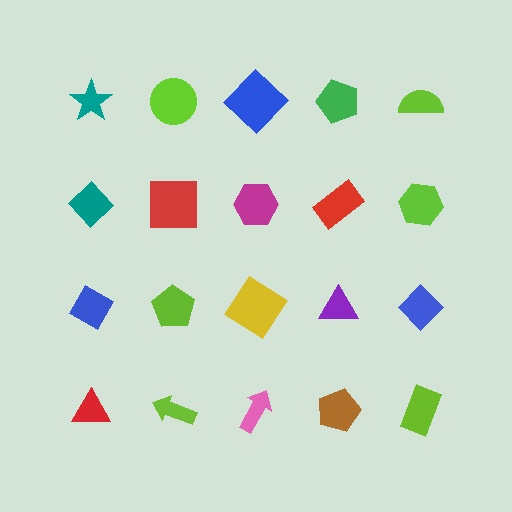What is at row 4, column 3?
A pink arrow.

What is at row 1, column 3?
A blue diamond.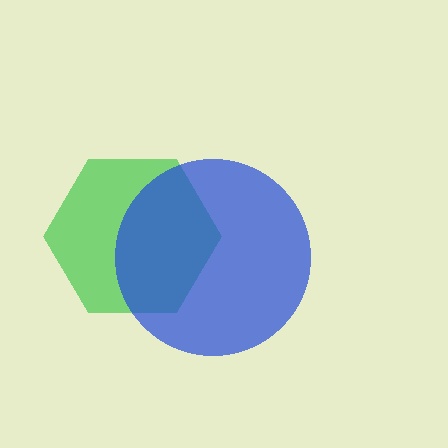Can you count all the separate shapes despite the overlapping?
Yes, there are 2 separate shapes.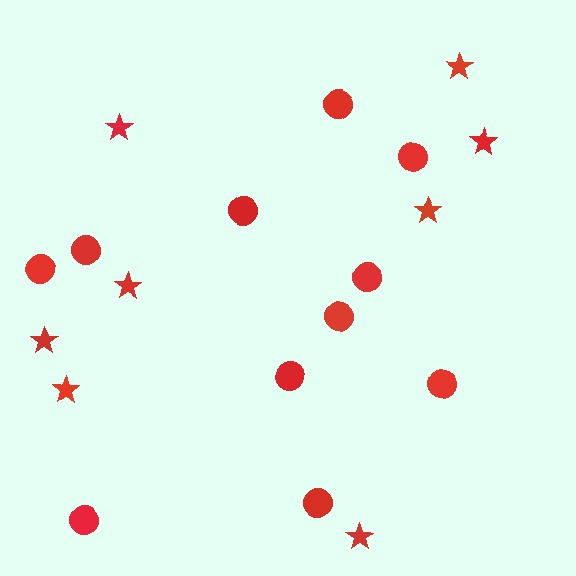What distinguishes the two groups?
There are 2 groups: one group of stars (8) and one group of circles (11).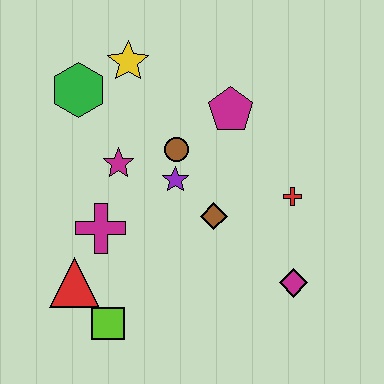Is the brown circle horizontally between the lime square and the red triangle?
No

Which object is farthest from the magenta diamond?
The green hexagon is farthest from the magenta diamond.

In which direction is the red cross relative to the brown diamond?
The red cross is to the right of the brown diamond.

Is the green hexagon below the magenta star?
No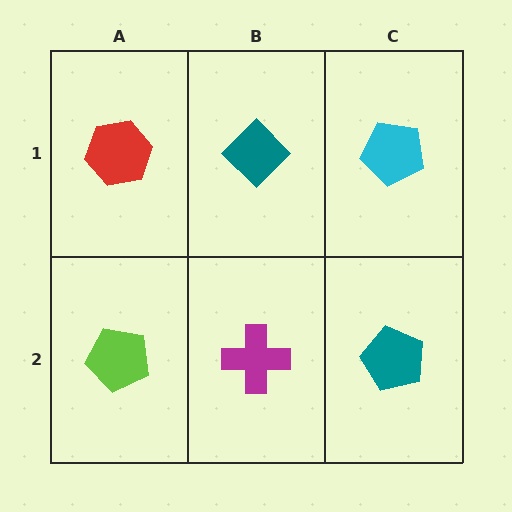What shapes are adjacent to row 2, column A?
A red hexagon (row 1, column A), a magenta cross (row 2, column B).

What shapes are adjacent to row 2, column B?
A teal diamond (row 1, column B), a lime pentagon (row 2, column A), a teal pentagon (row 2, column C).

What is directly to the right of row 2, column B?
A teal pentagon.